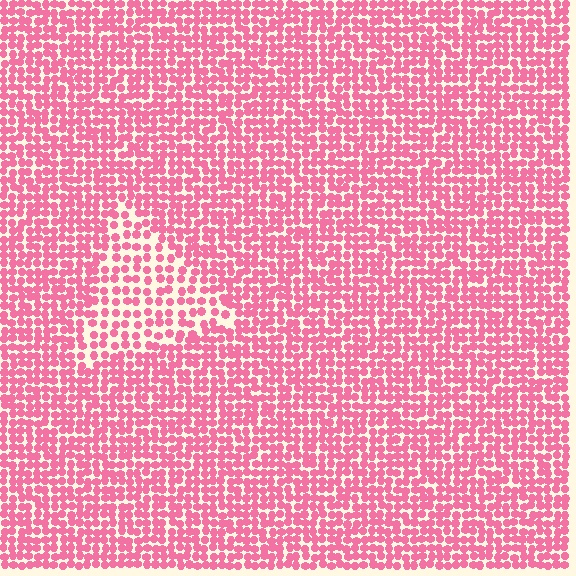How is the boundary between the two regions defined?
The boundary is defined by a change in element density (approximately 1.7x ratio). All elements are the same color, size, and shape.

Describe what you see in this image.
The image contains small pink elements arranged at two different densities. A triangle-shaped region is visible where the elements are less densely packed than the surrounding area.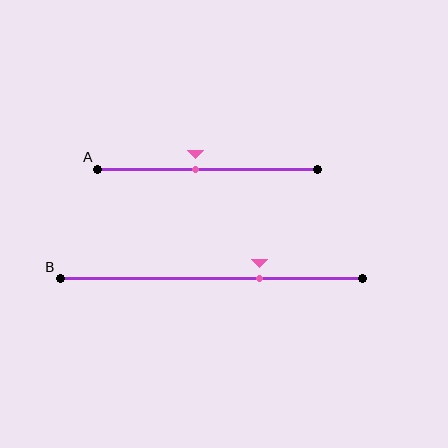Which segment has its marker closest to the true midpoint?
Segment A has its marker closest to the true midpoint.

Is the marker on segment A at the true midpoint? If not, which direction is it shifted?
No, the marker on segment A is shifted to the left by about 6% of the segment length.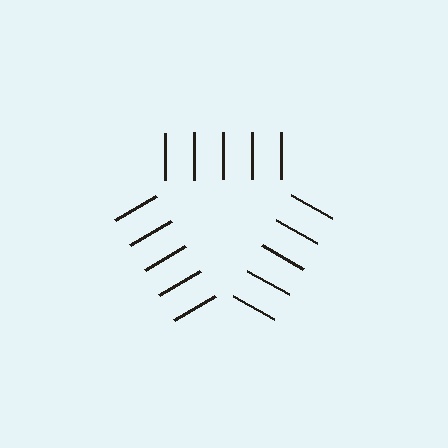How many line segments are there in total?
15 — 5 along each of the 3 edges.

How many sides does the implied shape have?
3 sides — the line-ends trace a triangle.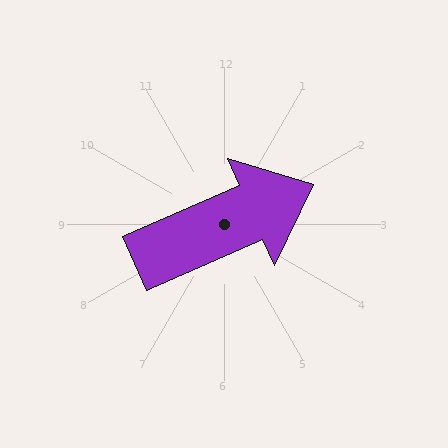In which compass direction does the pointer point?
Northeast.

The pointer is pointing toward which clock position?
Roughly 2 o'clock.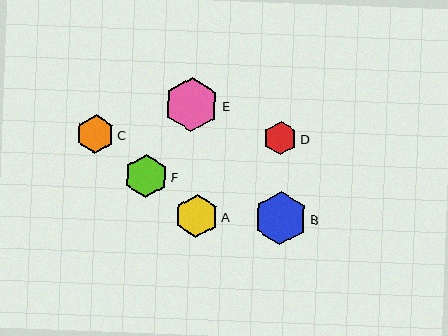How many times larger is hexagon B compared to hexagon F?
Hexagon B is approximately 1.2 times the size of hexagon F.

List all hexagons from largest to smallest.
From largest to smallest: E, B, A, F, C, D.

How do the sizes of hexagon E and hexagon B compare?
Hexagon E and hexagon B are approximately the same size.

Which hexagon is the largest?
Hexagon E is the largest with a size of approximately 54 pixels.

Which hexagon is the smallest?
Hexagon D is the smallest with a size of approximately 33 pixels.